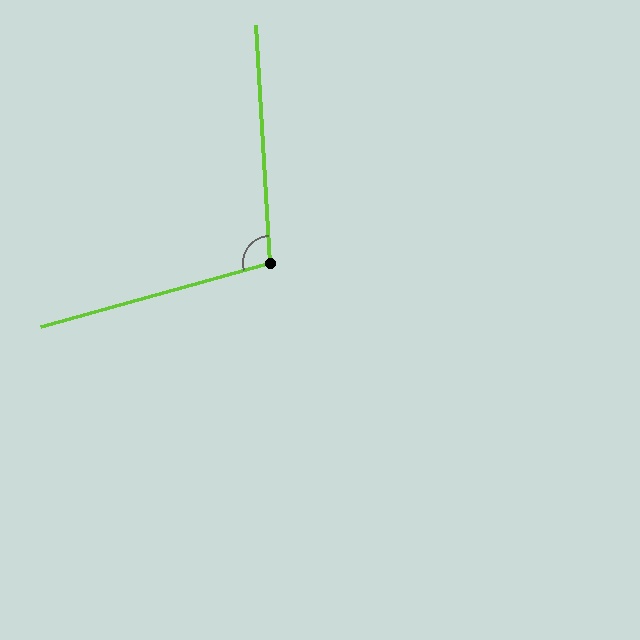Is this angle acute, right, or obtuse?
It is obtuse.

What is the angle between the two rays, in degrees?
Approximately 102 degrees.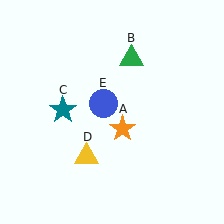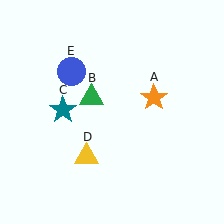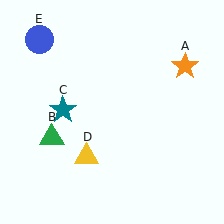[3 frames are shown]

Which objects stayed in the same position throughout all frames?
Teal star (object C) and yellow triangle (object D) remained stationary.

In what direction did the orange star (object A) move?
The orange star (object A) moved up and to the right.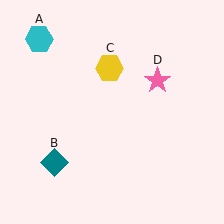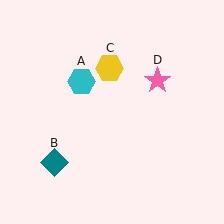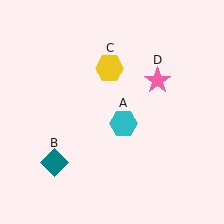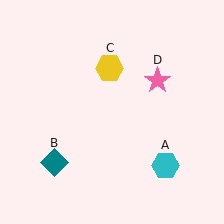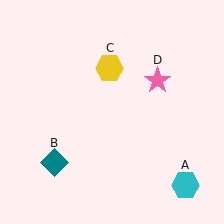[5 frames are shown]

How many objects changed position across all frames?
1 object changed position: cyan hexagon (object A).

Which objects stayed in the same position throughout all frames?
Teal diamond (object B) and yellow hexagon (object C) and pink star (object D) remained stationary.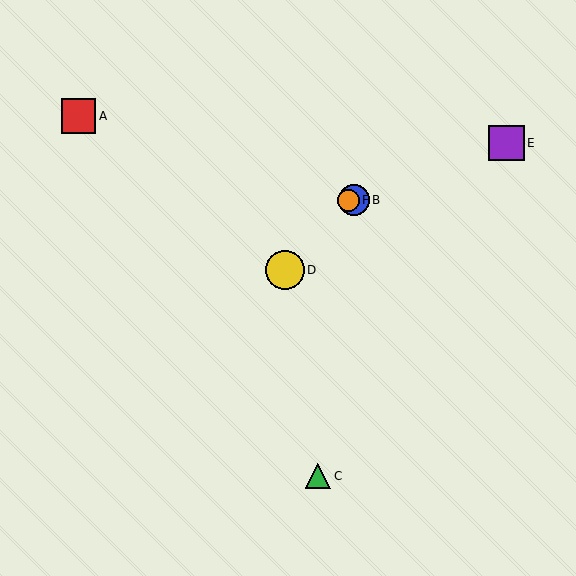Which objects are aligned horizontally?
Objects B, F are aligned horizontally.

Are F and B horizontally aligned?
Yes, both are at y≈200.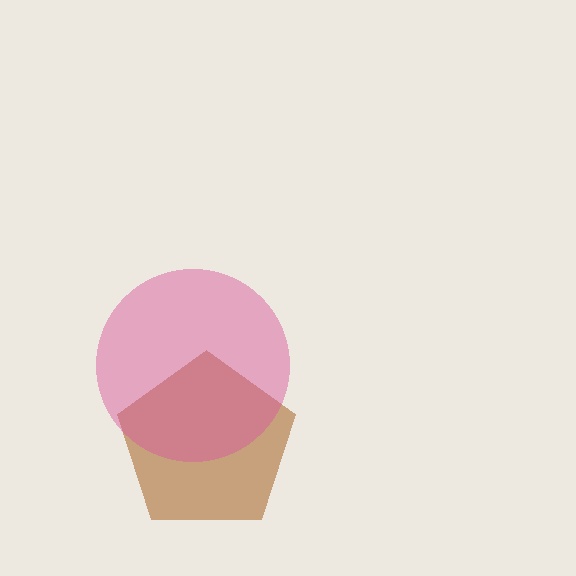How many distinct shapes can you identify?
There are 2 distinct shapes: a brown pentagon, a pink circle.